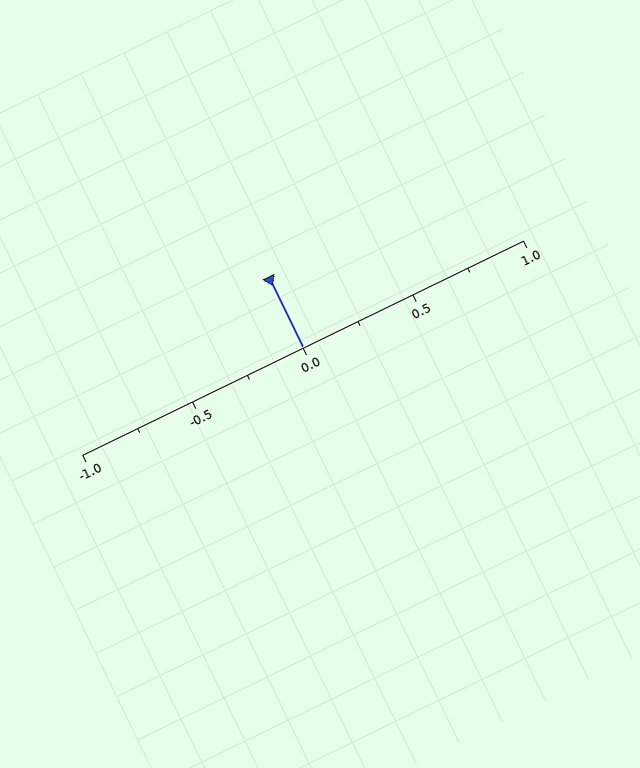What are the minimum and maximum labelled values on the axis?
The axis runs from -1.0 to 1.0.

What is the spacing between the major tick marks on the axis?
The major ticks are spaced 0.5 apart.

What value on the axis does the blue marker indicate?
The marker indicates approximately 0.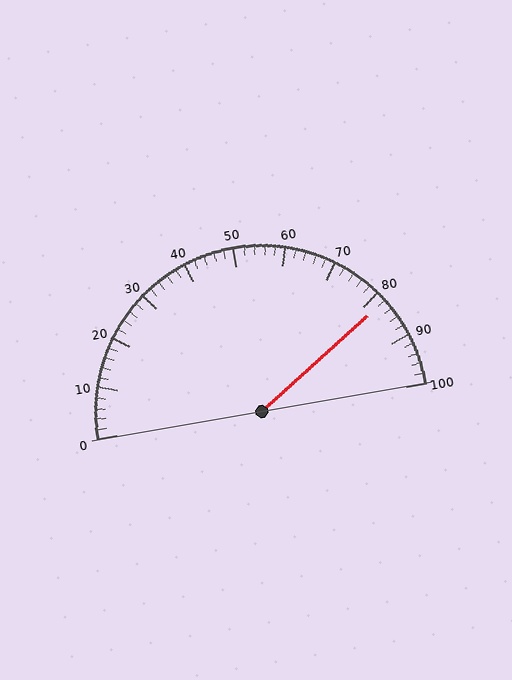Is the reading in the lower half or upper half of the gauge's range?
The reading is in the upper half of the range (0 to 100).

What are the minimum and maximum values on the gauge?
The gauge ranges from 0 to 100.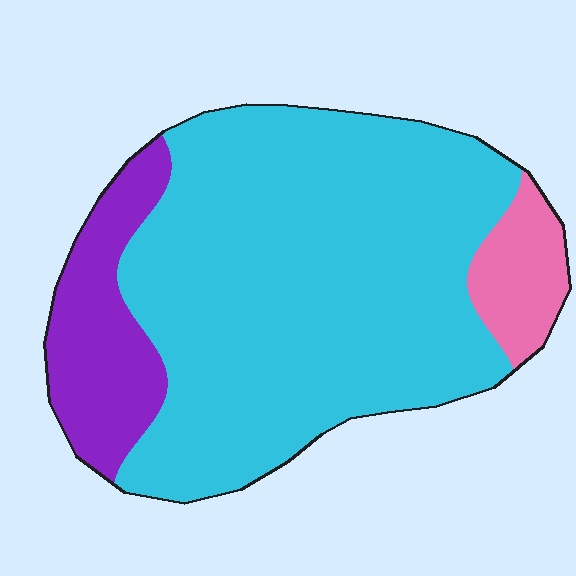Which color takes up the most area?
Cyan, at roughly 75%.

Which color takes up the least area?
Pink, at roughly 10%.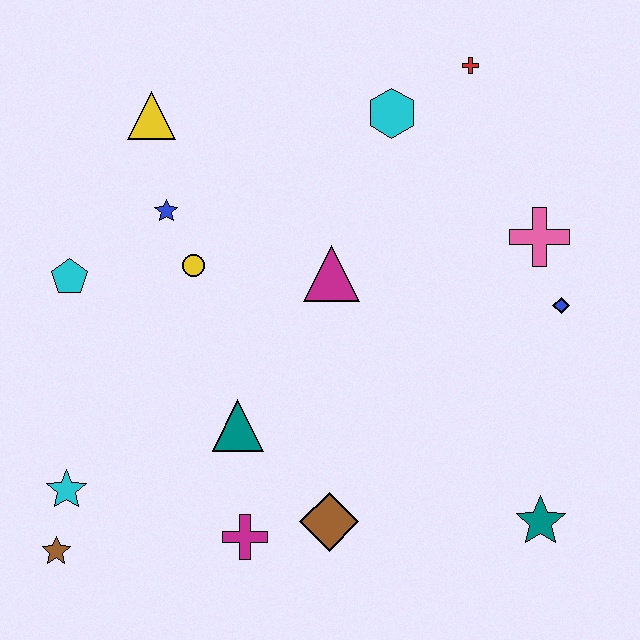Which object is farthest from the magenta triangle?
The brown star is farthest from the magenta triangle.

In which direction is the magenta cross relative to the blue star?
The magenta cross is below the blue star.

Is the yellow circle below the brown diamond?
No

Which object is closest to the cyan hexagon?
The red cross is closest to the cyan hexagon.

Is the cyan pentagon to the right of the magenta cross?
No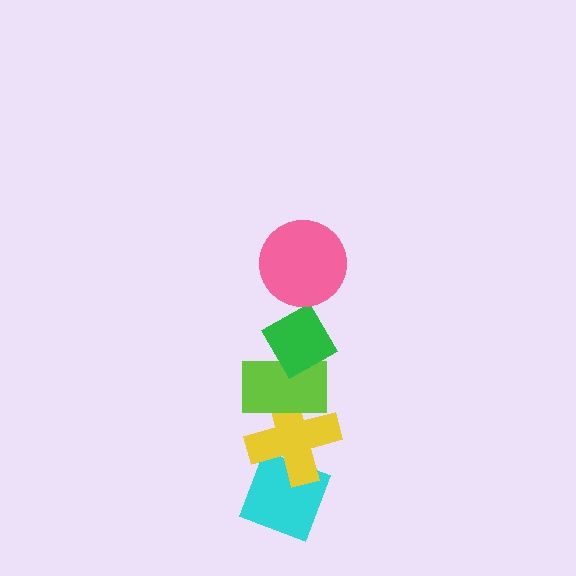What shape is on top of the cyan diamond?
The yellow cross is on top of the cyan diamond.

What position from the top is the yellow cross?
The yellow cross is 4th from the top.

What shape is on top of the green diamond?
The pink circle is on top of the green diamond.